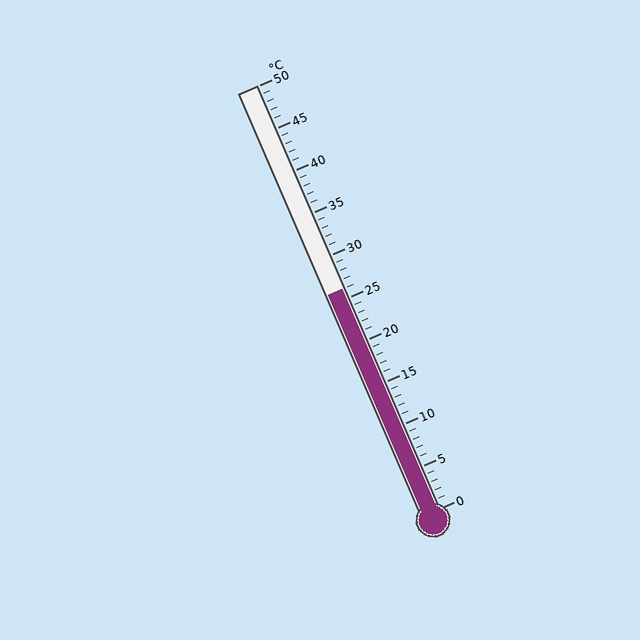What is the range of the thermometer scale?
The thermometer scale ranges from 0°C to 50°C.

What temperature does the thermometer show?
The thermometer shows approximately 26°C.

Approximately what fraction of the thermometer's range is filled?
The thermometer is filled to approximately 50% of its range.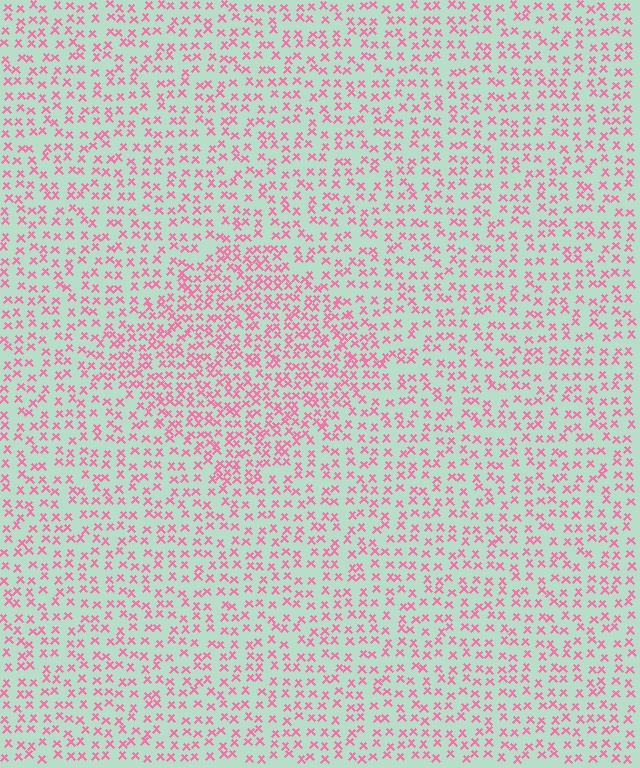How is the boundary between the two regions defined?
The boundary is defined by a change in element density (approximately 1.7x ratio). All elements are the same color, size, and shape.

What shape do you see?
I see a diamond.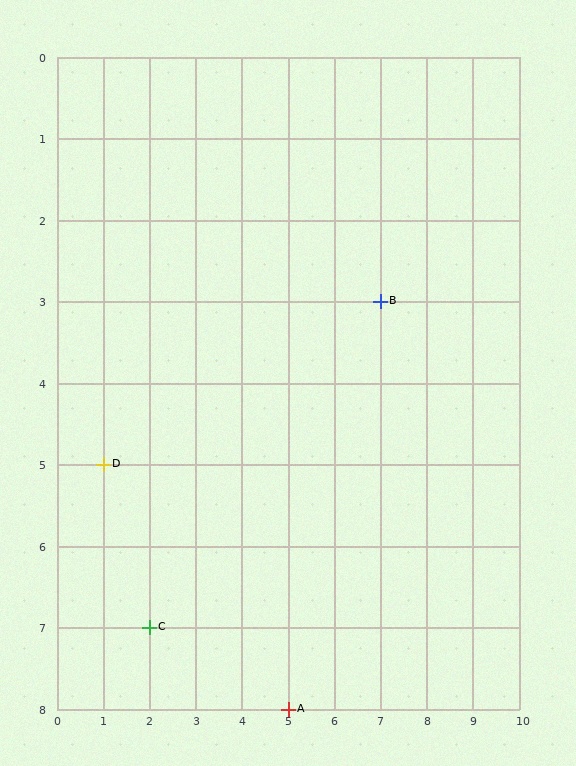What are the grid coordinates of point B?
Point B is at grid coordinates (7, 3).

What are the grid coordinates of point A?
Point A is at grid coordinates (5, 8).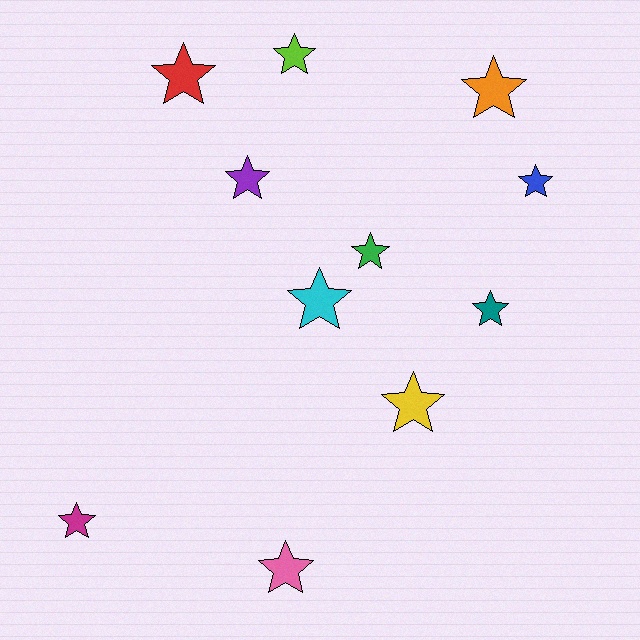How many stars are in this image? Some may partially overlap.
There are 11 stars.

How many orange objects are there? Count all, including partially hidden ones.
There is 1 orange object.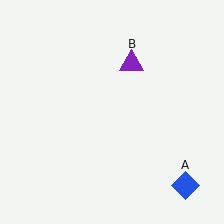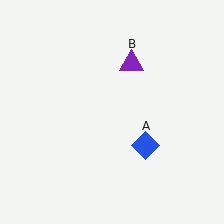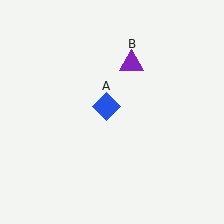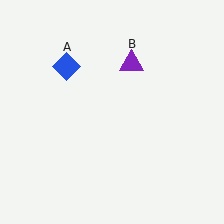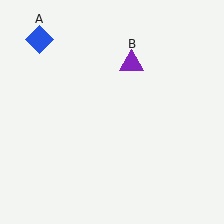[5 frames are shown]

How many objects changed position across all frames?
1 object changed position: blue diamond (object A).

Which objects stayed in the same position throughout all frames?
Purple triangle (object B) remained stationary.